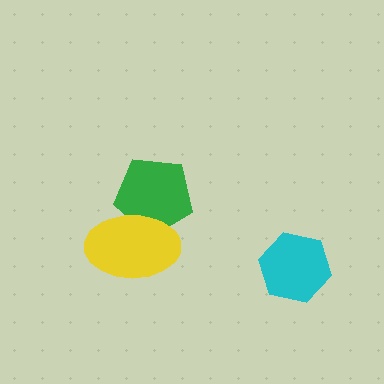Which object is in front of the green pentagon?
The yellow ellipse is in front of the green pentagon.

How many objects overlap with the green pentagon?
1 object overlaps with the green pentagon.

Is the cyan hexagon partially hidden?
No, no other shape covers it.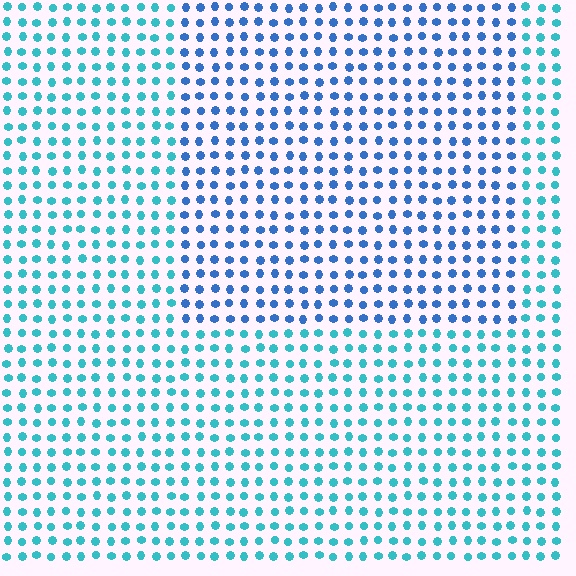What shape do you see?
I see a rectangle.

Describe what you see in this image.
The image is filled with small cyan elements in a uniform arrangement. A rectangle-shaped region is visible where the elements are tinted to a slightly different hue, forming a subtle color boundary.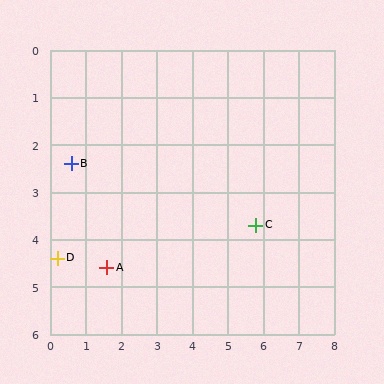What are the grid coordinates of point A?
Point A is at approximately (1.6, 4.6).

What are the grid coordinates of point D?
Point D is at approximately (0.2, 4.4).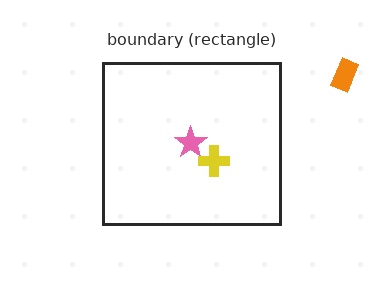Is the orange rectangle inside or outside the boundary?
Outside.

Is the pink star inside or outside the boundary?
Inside.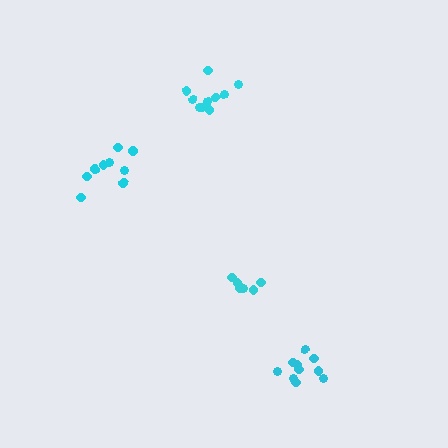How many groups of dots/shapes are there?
There are 4 groups.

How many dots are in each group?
Group 1: 10 dots, Group 2: 10 dots, Group 3: 7 dots, Group 4: 9 dots (36 total).